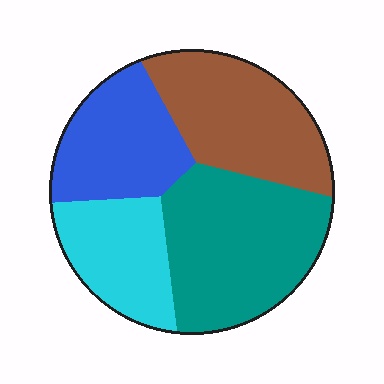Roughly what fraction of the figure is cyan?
Cyan covers around 20% of the figure.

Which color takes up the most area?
Teal, at roughly 35%.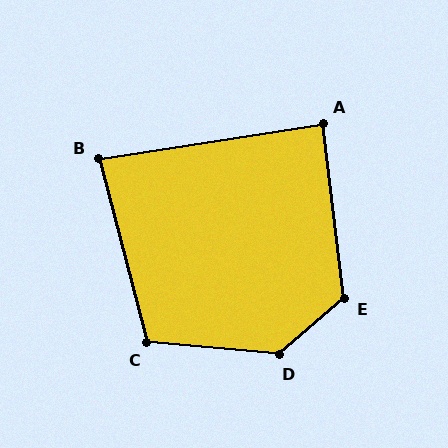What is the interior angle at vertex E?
Approximately 124 degrees (obtuse).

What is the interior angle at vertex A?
Approximately 88 degrees (approximately right).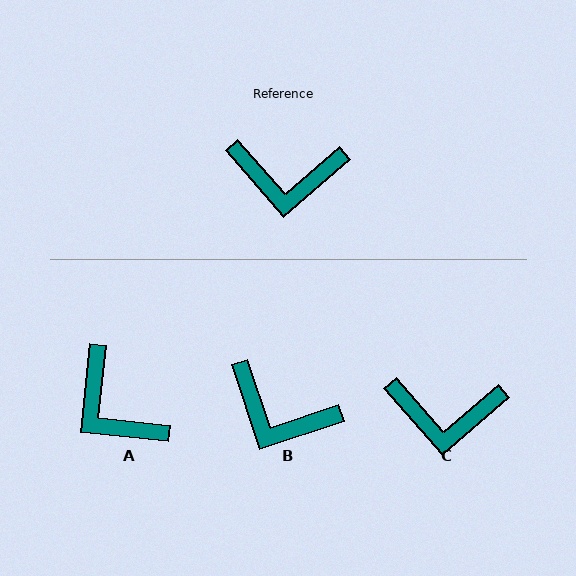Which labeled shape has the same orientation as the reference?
C.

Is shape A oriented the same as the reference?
No, it is off by about 47 degrees.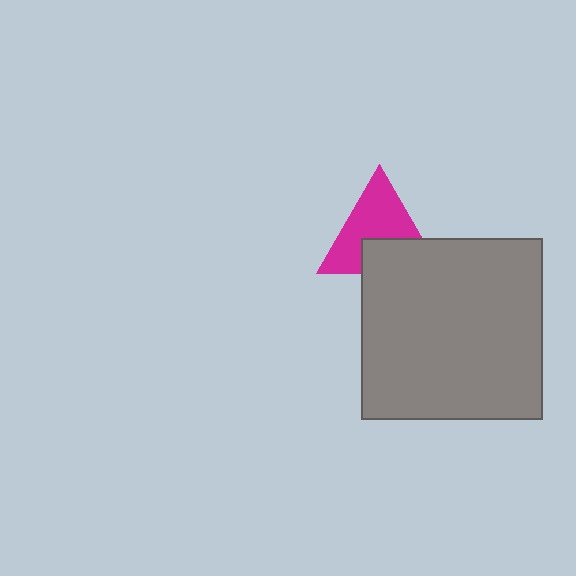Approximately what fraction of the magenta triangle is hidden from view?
Roughly 37% of the magenta triangle is hidden behind the gray square.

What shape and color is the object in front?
The object in front is a gray square.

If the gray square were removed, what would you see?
You would see the complete magenta triangle.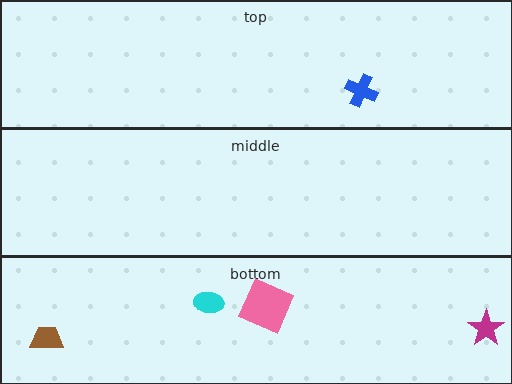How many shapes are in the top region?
1.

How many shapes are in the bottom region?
4.